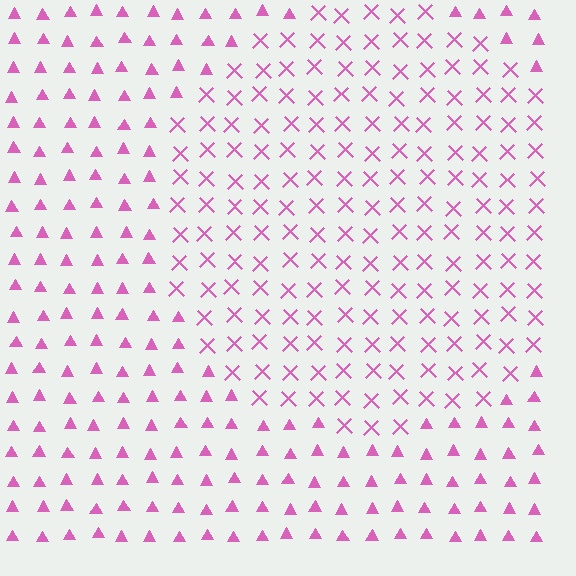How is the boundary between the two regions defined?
The boundary is defined by a change in element shape: X marks inside vs. triangles outside. All elements share the same color and spacing.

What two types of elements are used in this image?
The image uses X marks inside the circle region and triangles outside it.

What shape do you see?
I see a circle.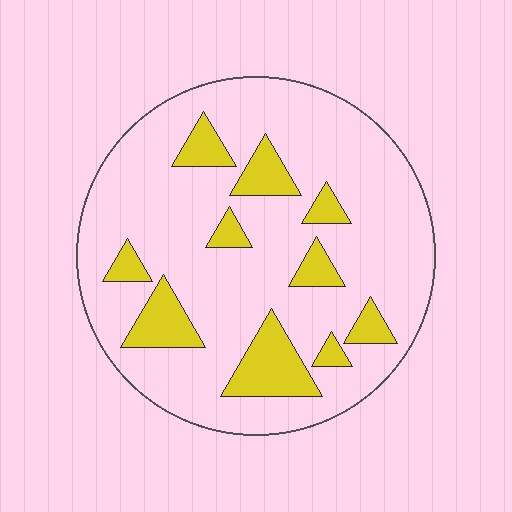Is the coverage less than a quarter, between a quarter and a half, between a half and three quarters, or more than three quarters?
Less than a quarter.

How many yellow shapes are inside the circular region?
10.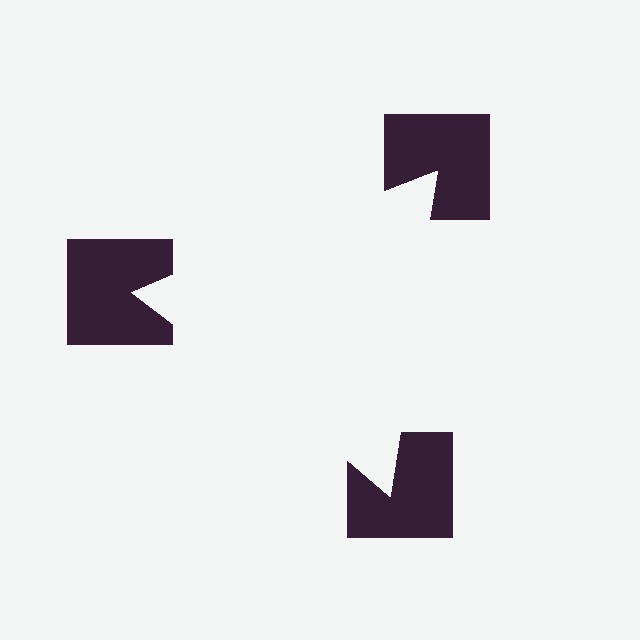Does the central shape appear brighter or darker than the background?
It typically appears slightly brighter than the background, even though no actual brightness change is drawn.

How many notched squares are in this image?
There are 3 — one at each vertex of the illusory triangle.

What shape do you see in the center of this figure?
An illusory triangle — its edges are inferred from the aligned wedge cuts in the notched squares, not physically drawn.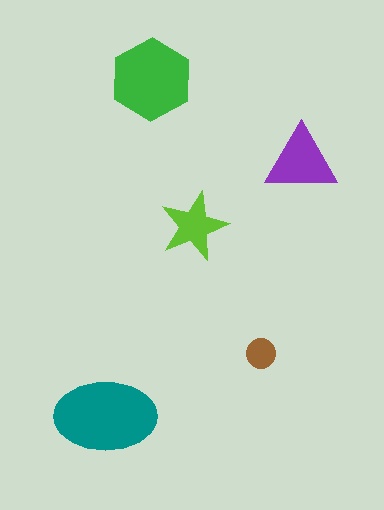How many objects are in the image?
There are 5 objects in the image.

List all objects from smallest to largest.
The brown circle, the lime star, the purple triangle, the green hexagon, the teal ellipse.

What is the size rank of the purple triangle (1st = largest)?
3rd.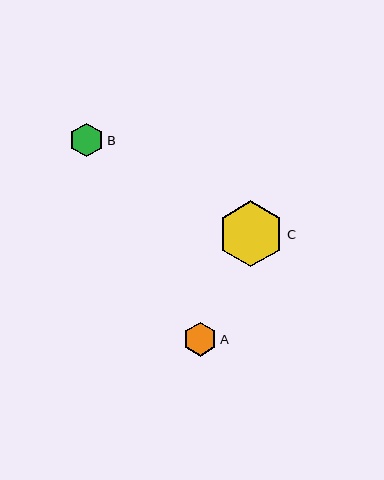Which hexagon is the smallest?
Hexagon A is the smallest with a size of approximately 34 pixels.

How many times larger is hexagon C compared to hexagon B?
Hexagon C is approximately 1.9 times the size of hexagon B.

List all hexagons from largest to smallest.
From largest to smallest: C, B, A.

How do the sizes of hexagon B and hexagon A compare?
Hexagon B and hexagon A are approximately the same size.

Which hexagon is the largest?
Hexagon C is the largest with a size of approximately 66 pixels.